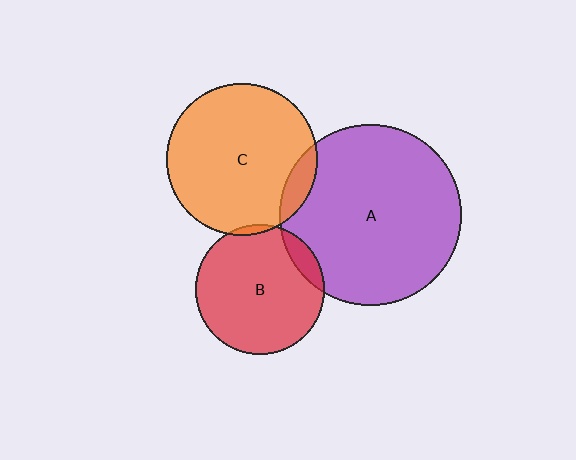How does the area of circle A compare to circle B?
Approximately 2.0 times.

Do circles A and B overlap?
Yes.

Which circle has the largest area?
Circle A (purple).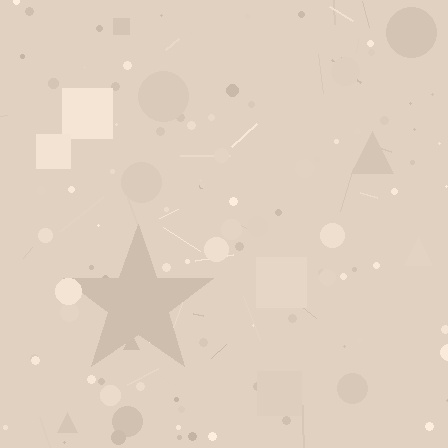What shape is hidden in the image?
A star is hidden in the image.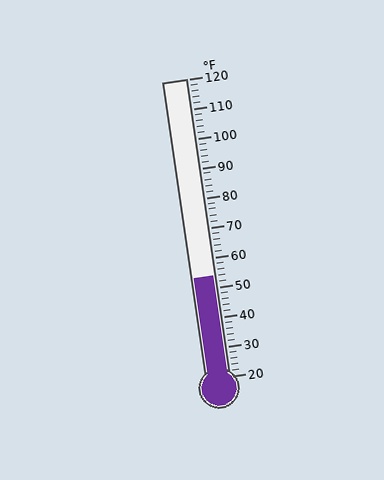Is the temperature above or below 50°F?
The temperature is above 50°F.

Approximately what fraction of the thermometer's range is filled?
The thermometer is filled to approximately 35% of its range.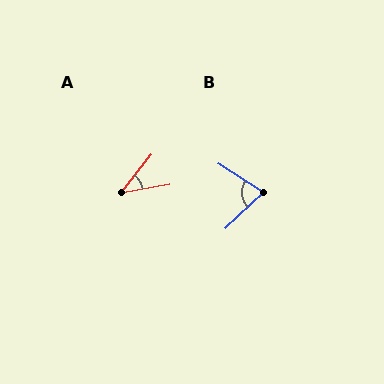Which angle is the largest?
B, at approximately 76 degrees.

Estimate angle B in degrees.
Approximately 76 degrees.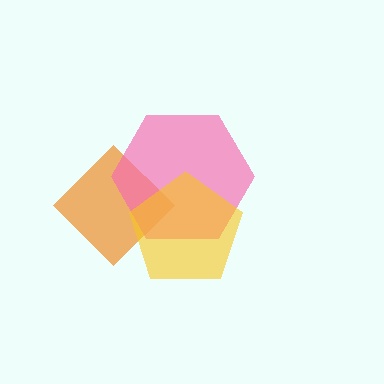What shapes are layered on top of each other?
The layered shapes are: an orange diamond, a pink hexagon, a yellow pentagon.